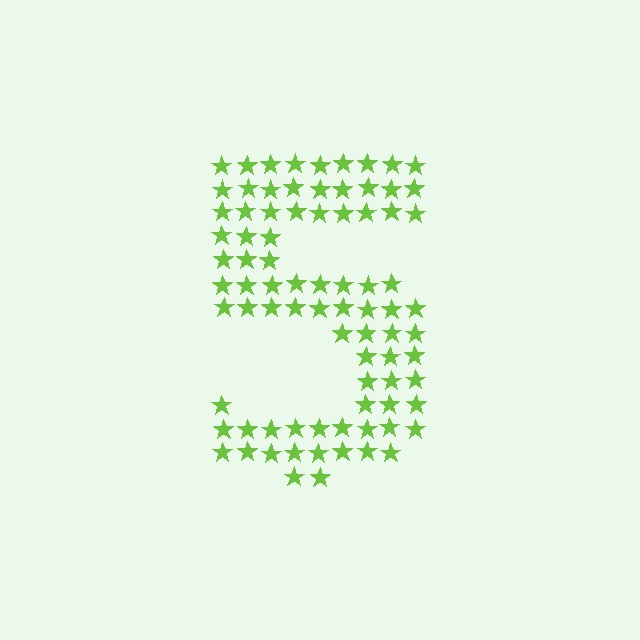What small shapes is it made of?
It is made of small stars.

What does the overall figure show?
The overall figure shows the digit 5.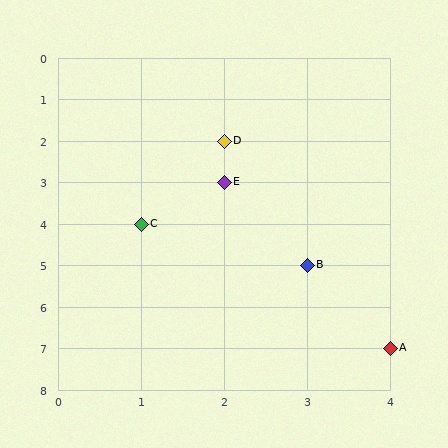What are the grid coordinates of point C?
Point C is at grid coordinates (1, 4).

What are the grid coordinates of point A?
Point A is at grid coordinates (4, 7).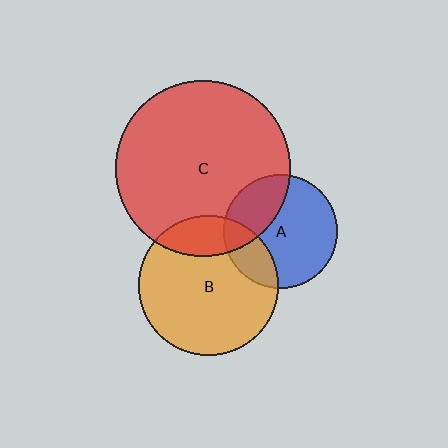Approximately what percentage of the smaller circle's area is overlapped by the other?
Approximately 20%.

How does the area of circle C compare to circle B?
Approximately 1.6 times.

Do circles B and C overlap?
Yes.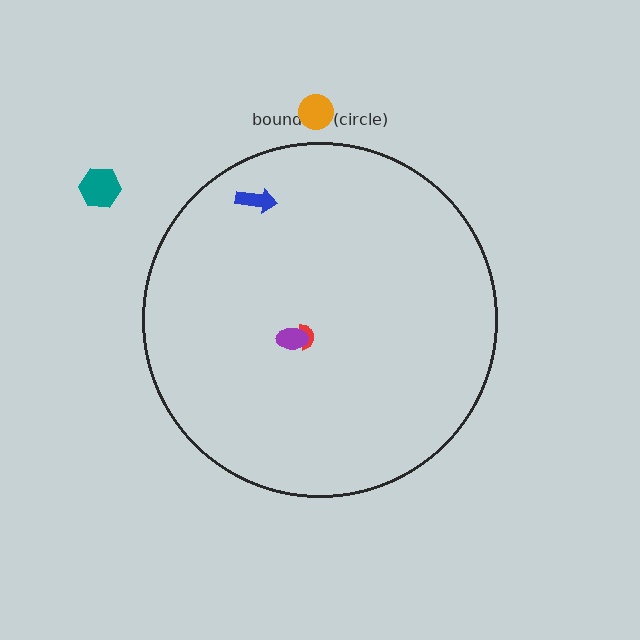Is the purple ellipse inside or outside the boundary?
Inside.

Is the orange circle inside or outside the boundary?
Outside.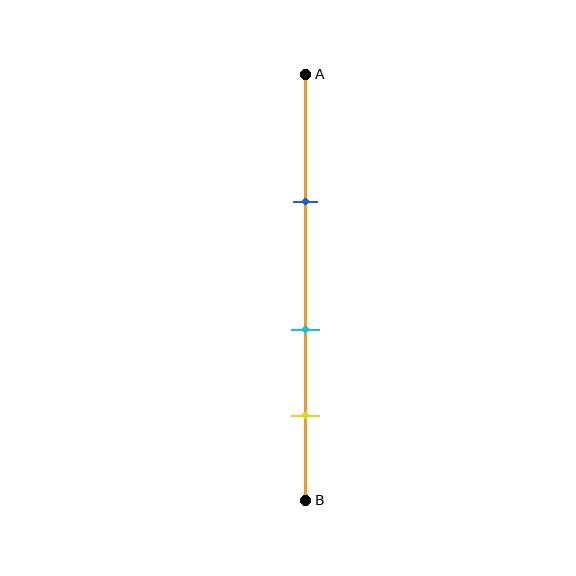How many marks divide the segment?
There are 3 marks dividing the segment.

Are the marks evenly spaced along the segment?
Yes, the marks are approximately evenly spaced.